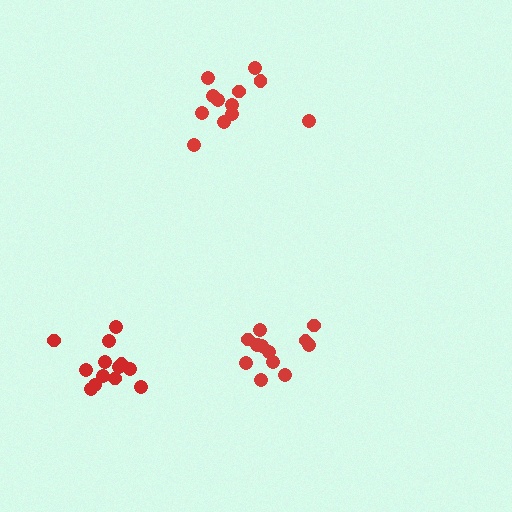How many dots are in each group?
Group 1: 12 dots, Group 2: 13 dots, Group 3: 13 dots (38 total).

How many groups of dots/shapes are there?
There are 3 groups.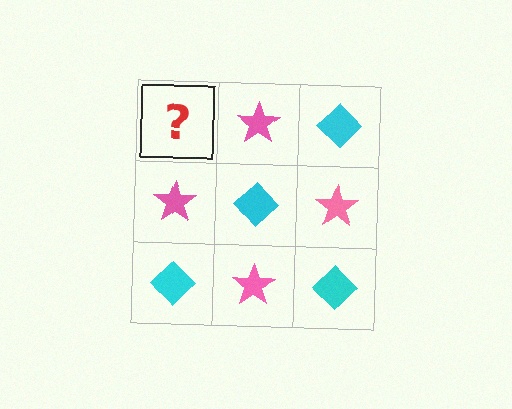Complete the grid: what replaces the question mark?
The question mark should be replaced with a cyan diamond.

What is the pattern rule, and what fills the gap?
The rule is that it alternates cyan diamond and pink star in a checkerboard pattern. The gap should be filled with a cyan diamond.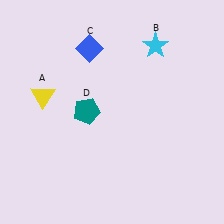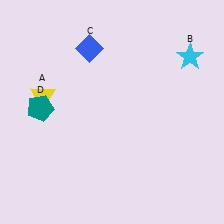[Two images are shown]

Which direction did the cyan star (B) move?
The cyan star (B) moved right.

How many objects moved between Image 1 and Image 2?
2 objects moved between the two images.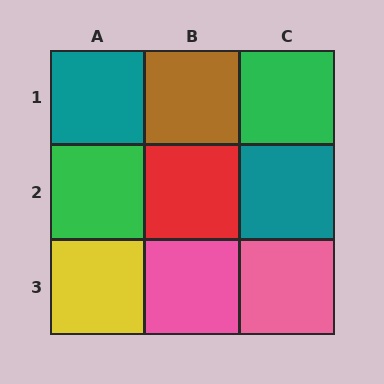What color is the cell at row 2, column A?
Green.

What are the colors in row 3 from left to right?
Yellow, pink, pink.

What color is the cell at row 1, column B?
Brown.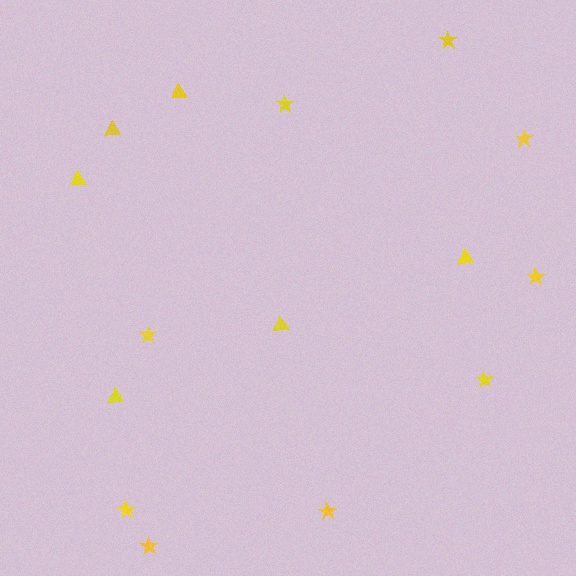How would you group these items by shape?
There are 2 groups: one group of stars (9) and one group of triangles (6).